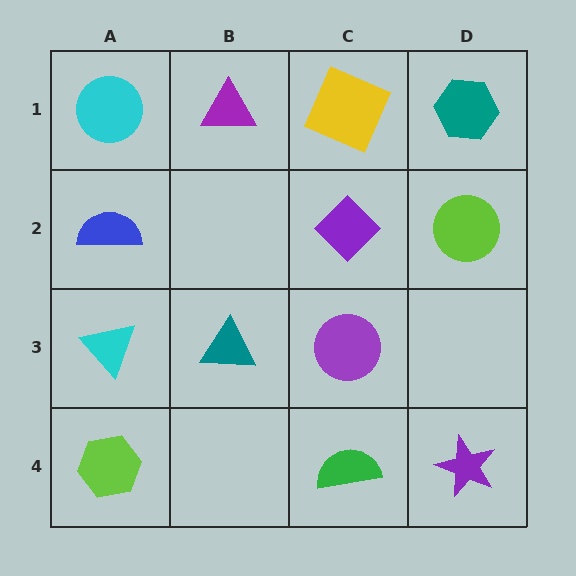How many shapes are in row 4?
3 shapes.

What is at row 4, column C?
A green semicircle.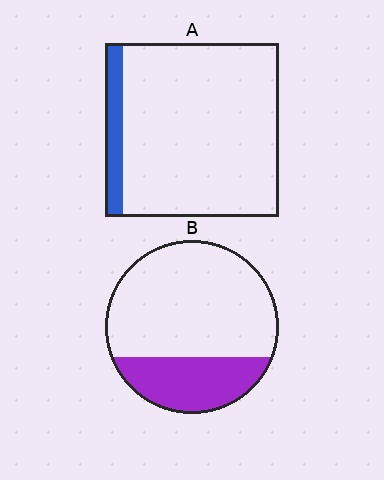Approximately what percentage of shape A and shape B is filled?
A is approximately 10% and B is approximately 30%.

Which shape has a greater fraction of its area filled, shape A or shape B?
Shape B.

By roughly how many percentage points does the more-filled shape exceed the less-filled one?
By roughly 20 percentage points (B over A).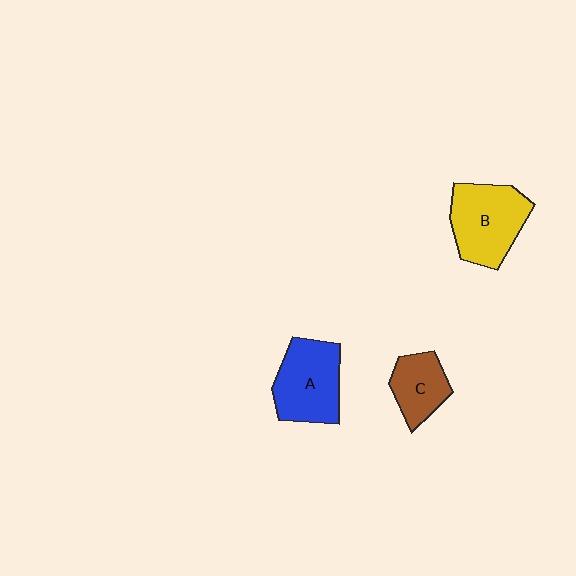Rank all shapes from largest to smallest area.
From largest to smallest: B (yellow), A (blue), C (brown).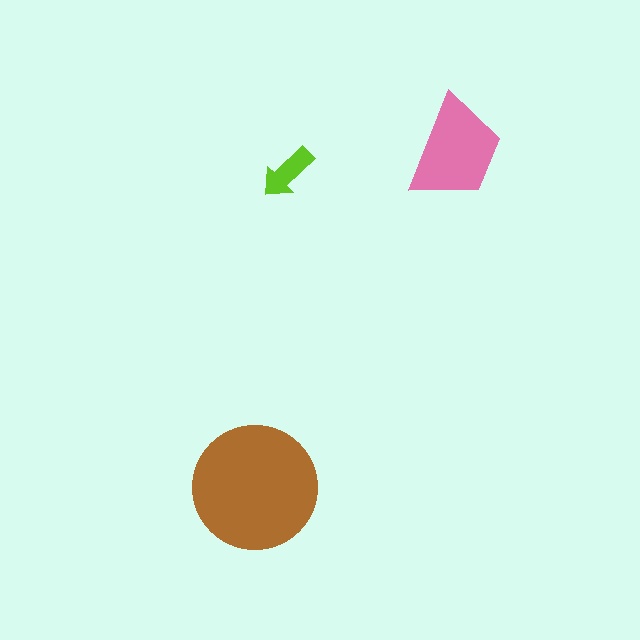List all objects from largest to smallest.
The brown circle, the pink trapezoid, the lime arrow.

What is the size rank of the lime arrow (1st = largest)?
3rd.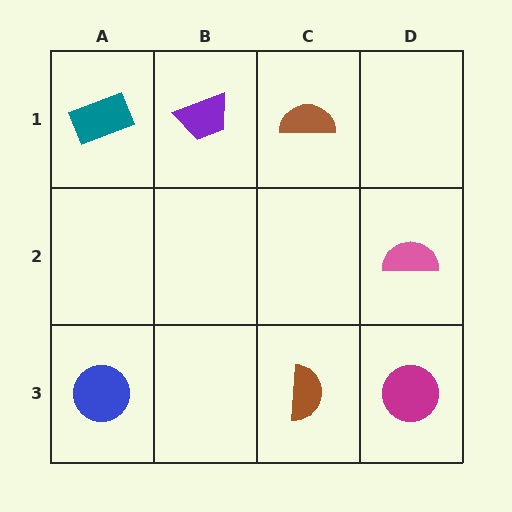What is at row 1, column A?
A teal rectangle.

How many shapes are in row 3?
3 shapes.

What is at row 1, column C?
A brown semicircle.